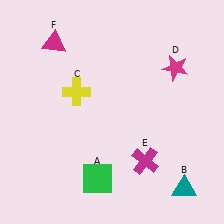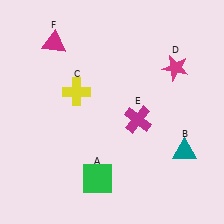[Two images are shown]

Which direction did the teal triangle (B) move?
The teal triangle (B) moved up.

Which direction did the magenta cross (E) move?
The magenta cross (E) moved up.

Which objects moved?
The objects that moved are: the teal triangle (B), the magenta cross (E).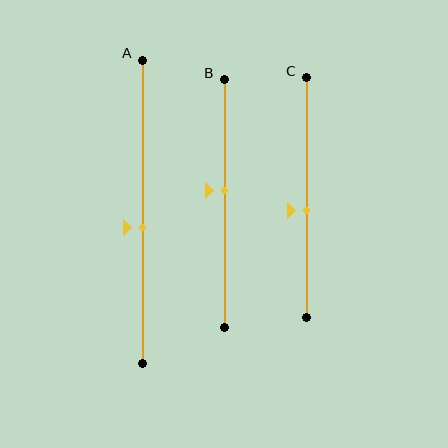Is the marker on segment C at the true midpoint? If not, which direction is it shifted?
No, the marker on segment C is shifted downward by about 5% of the segment length.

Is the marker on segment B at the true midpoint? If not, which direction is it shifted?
No, the marker on segment B is shifted upward by about 5% of the segment length.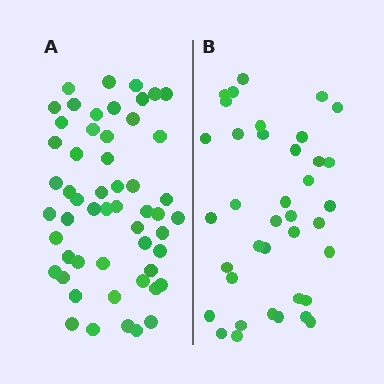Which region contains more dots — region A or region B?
Region A (the left region) has more dots.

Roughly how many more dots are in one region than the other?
Region A has approximately 15 more dots than region B.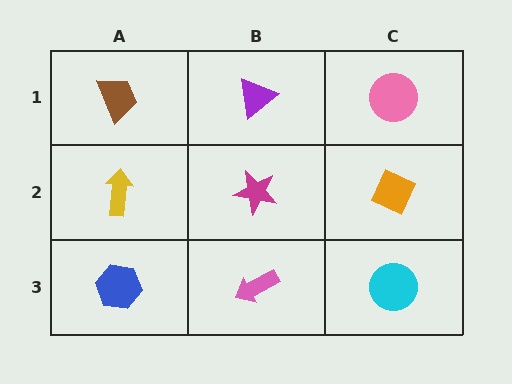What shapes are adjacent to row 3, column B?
A magenta star (row 2, column B), a blue hexagon (row 3, column A), a cyan circle (row 3, column C).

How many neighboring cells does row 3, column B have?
3.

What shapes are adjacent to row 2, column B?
A purple triangle (row 1, column B), a pink arrow (row 3, column B), a yellow arrow (row 2, column A), an orange diamond (row 2, column C).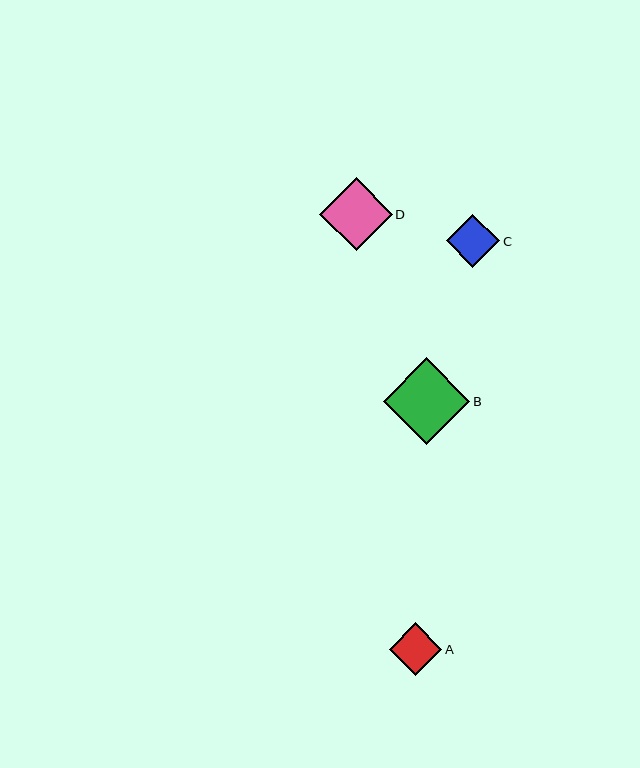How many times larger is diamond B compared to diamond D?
Diamond B is approximately 1.2 times the size of diamond D.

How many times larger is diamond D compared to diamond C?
Diamond D is approximately 1.4 times the size of diamond C.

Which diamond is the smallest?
Diamond A is the smallest with a size of approximately 53 pixels.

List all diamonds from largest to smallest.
From largest to smallest: B, D, C, A.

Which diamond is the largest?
Diamond B is the largest with a size of approximately 87 pixels.